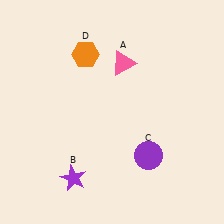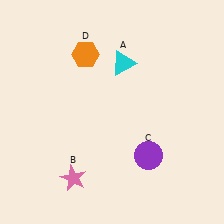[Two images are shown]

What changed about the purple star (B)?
In Image 1, B is purple. In Image 2, it changed to pink.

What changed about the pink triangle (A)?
In Image 1, A is pink. In Image 2, it changed to cyan.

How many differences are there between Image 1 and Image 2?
There are 2 differences between the two images.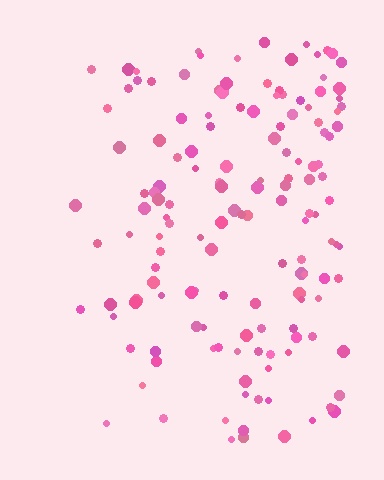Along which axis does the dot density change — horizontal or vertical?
Horizontal.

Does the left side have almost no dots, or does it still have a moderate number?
Still a moderate number, just noticeably fewer than the right.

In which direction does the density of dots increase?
From left to right, with the right side densest.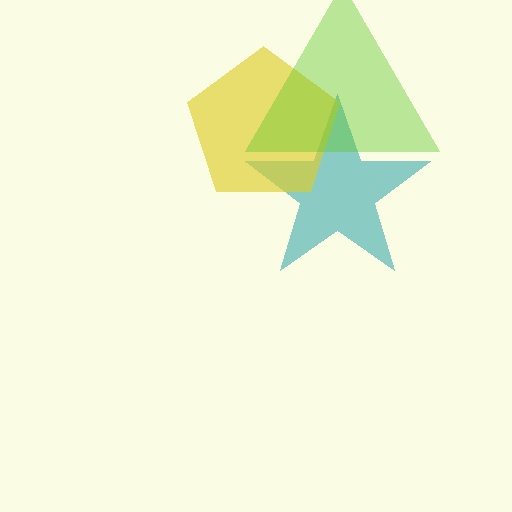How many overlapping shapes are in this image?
There are 3 overlapping shapes in the image.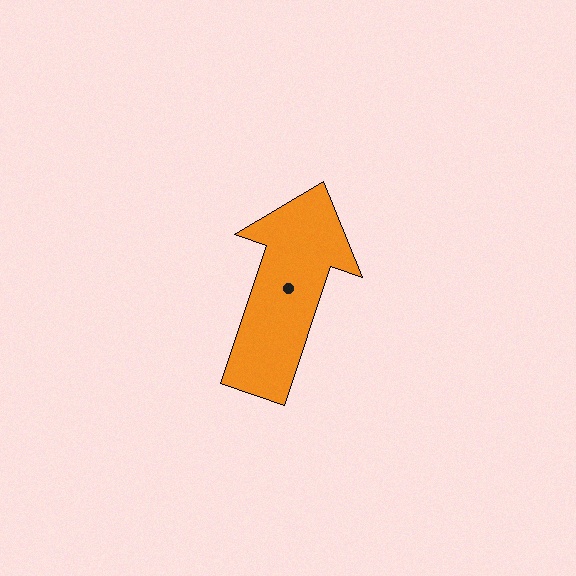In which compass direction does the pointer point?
North.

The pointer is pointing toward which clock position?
Roughly 1 o'clock.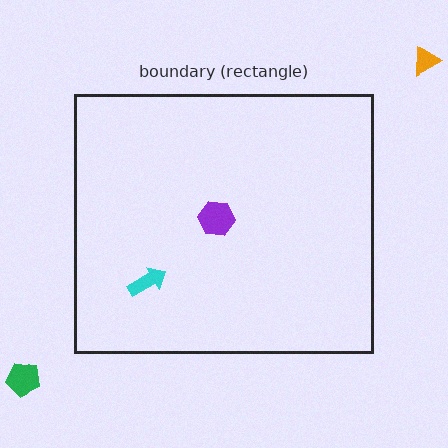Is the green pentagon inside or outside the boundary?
Outside.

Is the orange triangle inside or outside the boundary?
Outside.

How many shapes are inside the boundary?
2 inside, 2 outside.